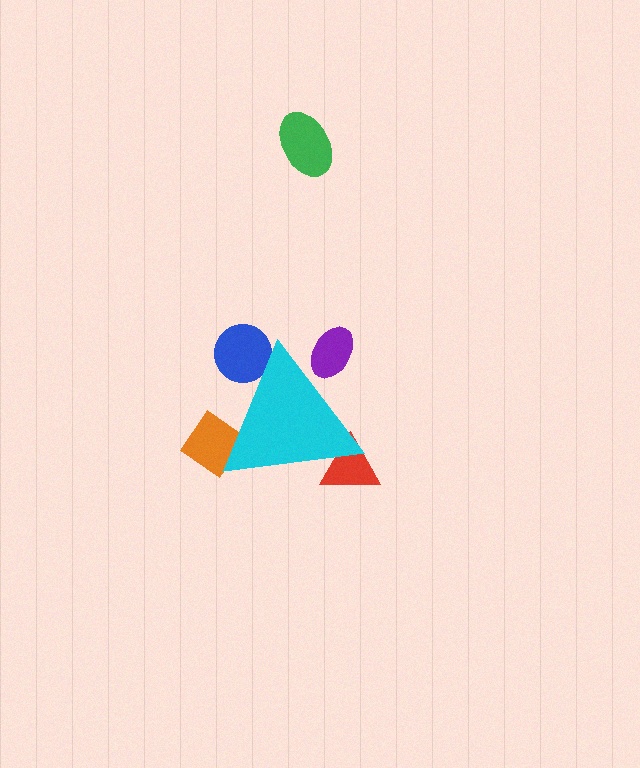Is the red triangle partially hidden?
Yes, the red triangle is partially hidden behind the cyan triangle.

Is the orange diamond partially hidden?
Yes, the orange diamond is partially hidden behind the cyan triangle.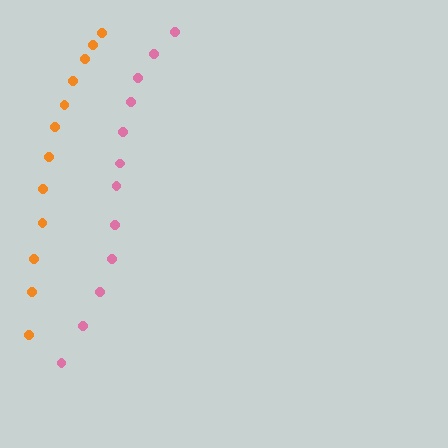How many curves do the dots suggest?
There are 2 distinct paths.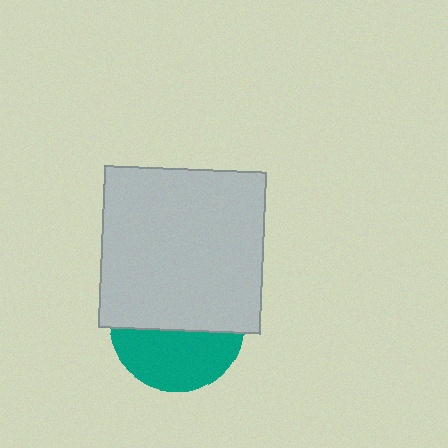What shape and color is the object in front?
The object in front is a light gray square.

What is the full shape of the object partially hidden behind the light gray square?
The partially hidden object is a teal circle.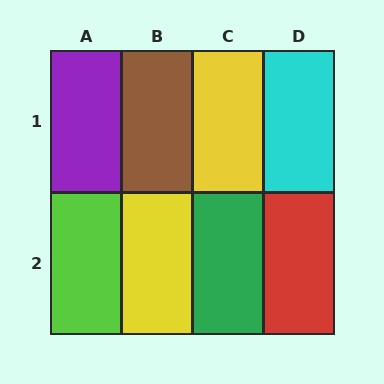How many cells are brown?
1 cell is brown.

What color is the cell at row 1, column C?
Yellow.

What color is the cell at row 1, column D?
Cyan.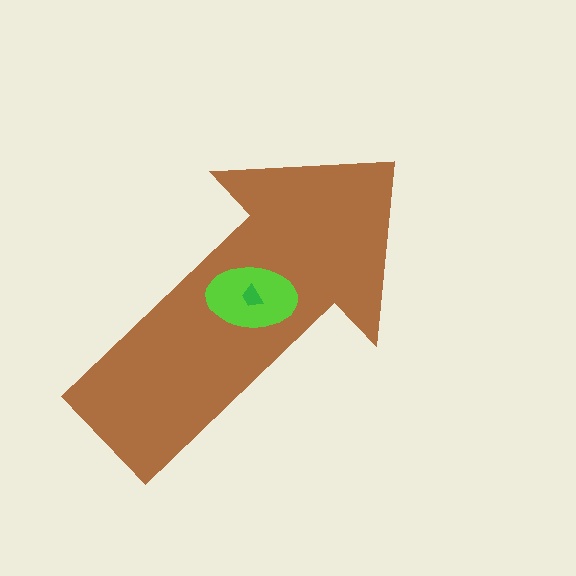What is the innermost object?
The green trapezoid.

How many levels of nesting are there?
3.